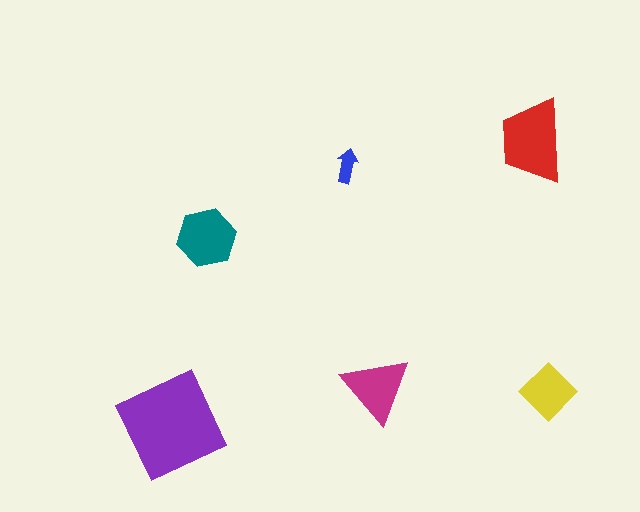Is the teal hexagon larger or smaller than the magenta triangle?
Larger.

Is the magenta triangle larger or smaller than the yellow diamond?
Larger.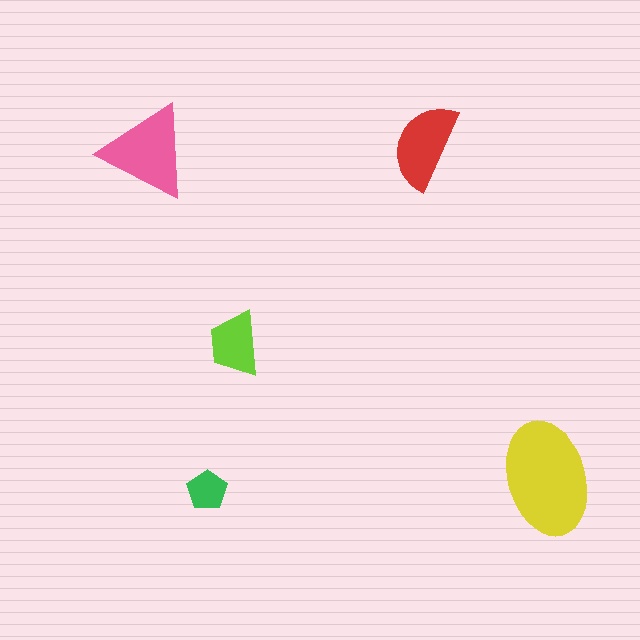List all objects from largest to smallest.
The yellow ellipse, the pink triangle, the red semicircle, the lime trapezoid, the green pentagon.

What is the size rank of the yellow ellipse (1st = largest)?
1st.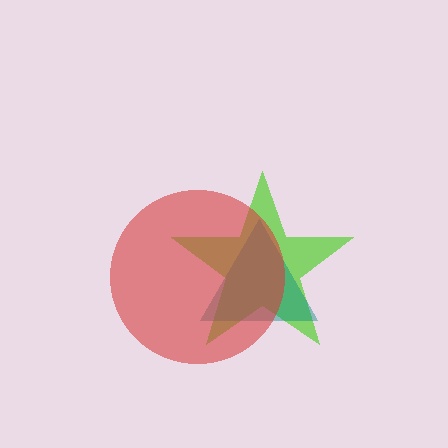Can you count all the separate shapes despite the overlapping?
Yes, there are 3 separate shapes.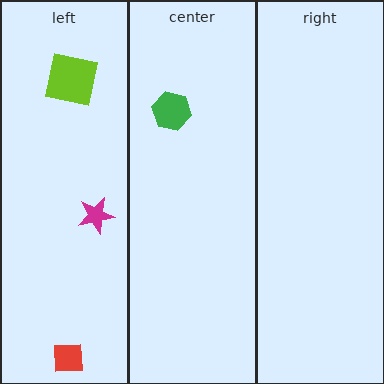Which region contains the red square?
The left region.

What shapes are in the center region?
The green hexagon.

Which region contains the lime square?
The left region.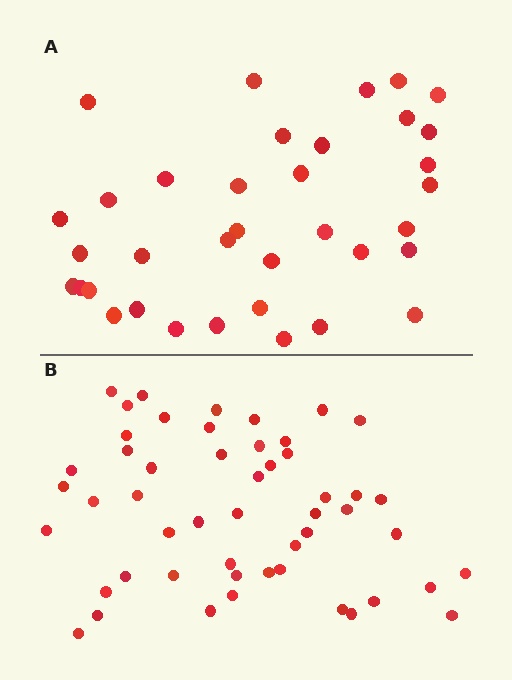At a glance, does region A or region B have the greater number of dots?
Region B (the bottom region) has more dots.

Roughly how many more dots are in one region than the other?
Region B has approximately 15 more dots than region A.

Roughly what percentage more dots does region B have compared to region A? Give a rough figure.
About 40% more.